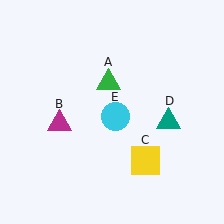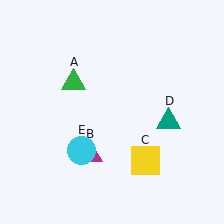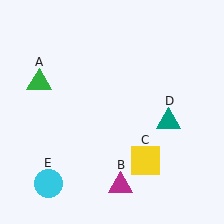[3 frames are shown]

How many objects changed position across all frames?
3 objects changed position: green triangle (object A), magenta triangle (object B), cyan circle (object E).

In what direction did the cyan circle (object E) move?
The cyan circle (object E) moved down and to the left.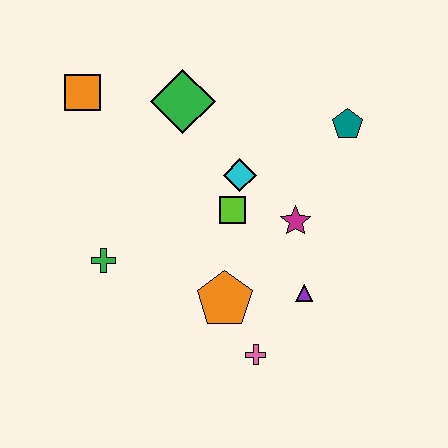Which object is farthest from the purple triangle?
The orange square is farthest from the purple triangle.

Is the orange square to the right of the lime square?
No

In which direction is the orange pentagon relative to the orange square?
The orange pentagon is below the orange square.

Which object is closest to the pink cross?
The orange pentagon is closest to the pink cross.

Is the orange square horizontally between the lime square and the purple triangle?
No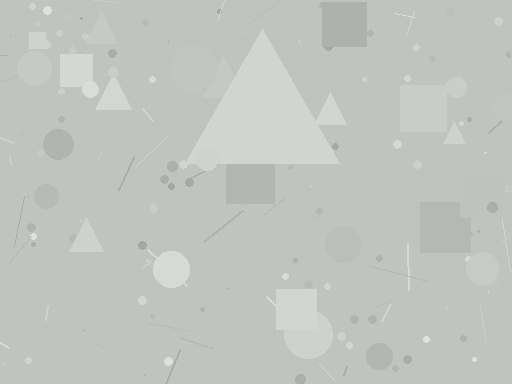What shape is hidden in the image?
A triangle is hidden in the image.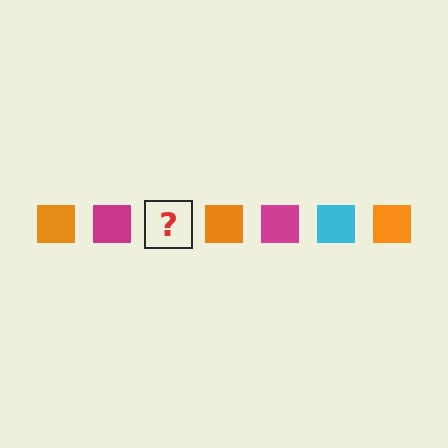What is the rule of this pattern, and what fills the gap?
The rule is that the pattern cycles through orange, magenta, cyan squares. The gap should be filled with a cyan square.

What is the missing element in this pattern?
The missing element is a cyan square.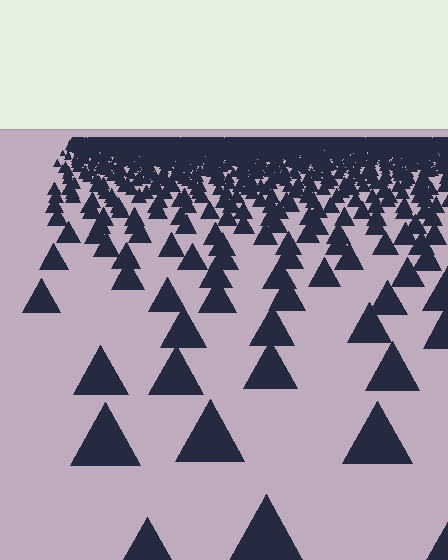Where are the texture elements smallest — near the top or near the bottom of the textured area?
Near the top.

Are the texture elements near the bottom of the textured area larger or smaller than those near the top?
Larger. Near the bottom, elements are closer to the viewer and appear at a bigger on-screen size.